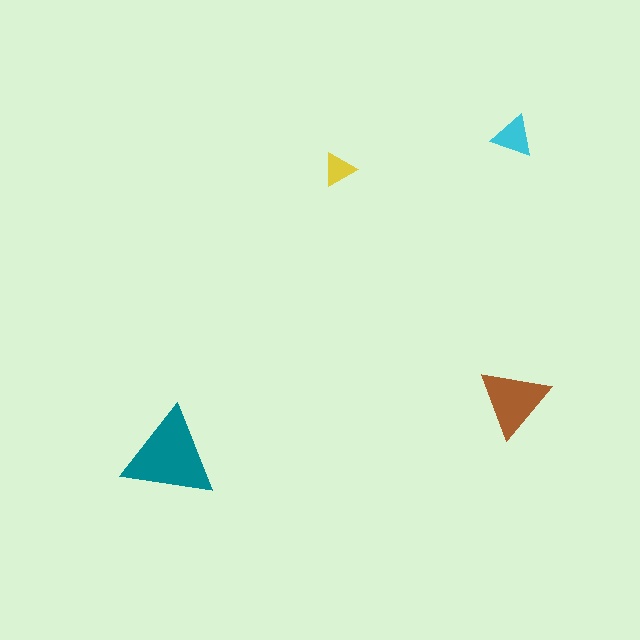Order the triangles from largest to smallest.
the teal one, the brown one, the cyan one, the yellow one.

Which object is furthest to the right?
The cyan triangle is rightmost.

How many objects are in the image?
There are 4 objects in the image.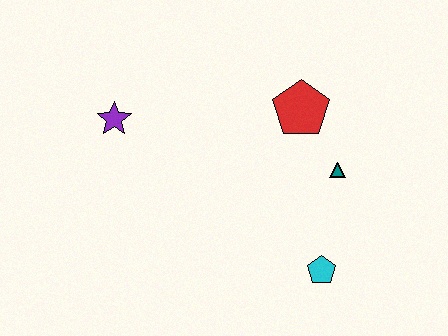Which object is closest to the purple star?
The red pentagon is closest to the purple star.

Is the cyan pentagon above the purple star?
No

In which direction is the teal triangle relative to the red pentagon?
The teal triangle is below the red pentagon.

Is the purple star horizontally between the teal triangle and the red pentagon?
No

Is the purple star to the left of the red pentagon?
Yes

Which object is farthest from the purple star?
The cyan pentagon is farthest from the purple star.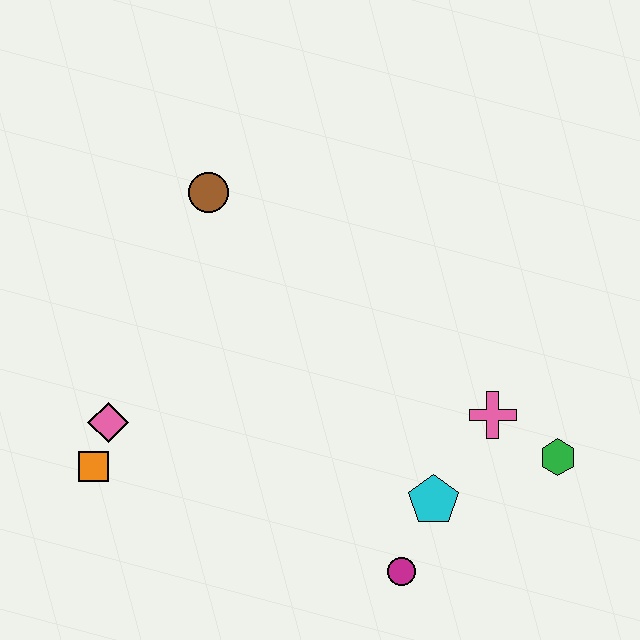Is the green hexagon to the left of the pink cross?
No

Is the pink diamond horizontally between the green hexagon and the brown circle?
No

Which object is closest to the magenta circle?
The cyan pentagon is closest to the magenta circle.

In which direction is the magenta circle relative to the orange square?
The magenta circle is to the right of the orange square.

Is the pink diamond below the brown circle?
Yes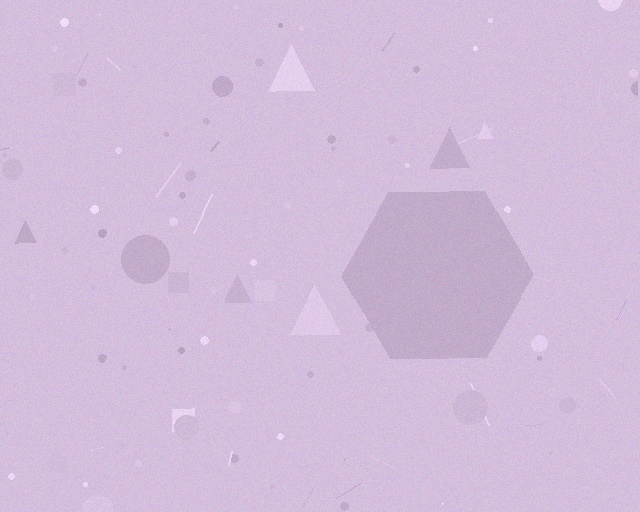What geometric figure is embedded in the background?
A hexagon is embedded in the background.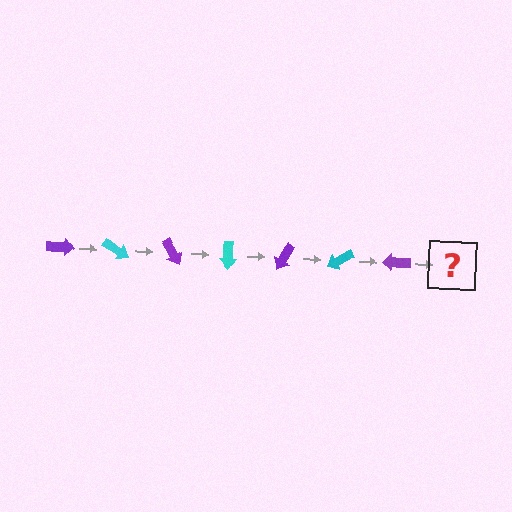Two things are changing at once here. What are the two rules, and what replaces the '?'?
The two rules are that it rotates 30 degrees each step and the color cycles through purple and cyan. The '?' should be a cyan arrow, rotated 210 degrees from the start.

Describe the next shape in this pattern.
It should be a cyan arrow, rotated 210 degrees from the start.